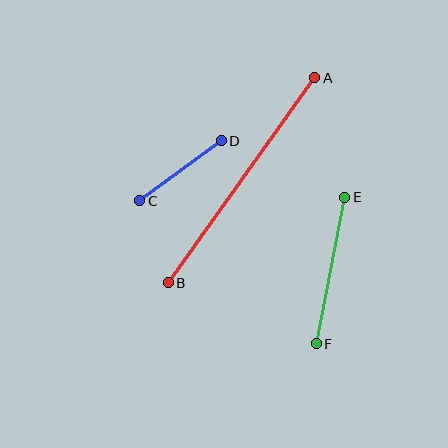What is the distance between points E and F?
The distance is approximately 149 pixels.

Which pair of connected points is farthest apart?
Points A and B are farthest apart.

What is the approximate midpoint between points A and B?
The midpoint is at approximately (241, 180) pixels.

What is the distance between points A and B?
The distance is approximately 252 pixels.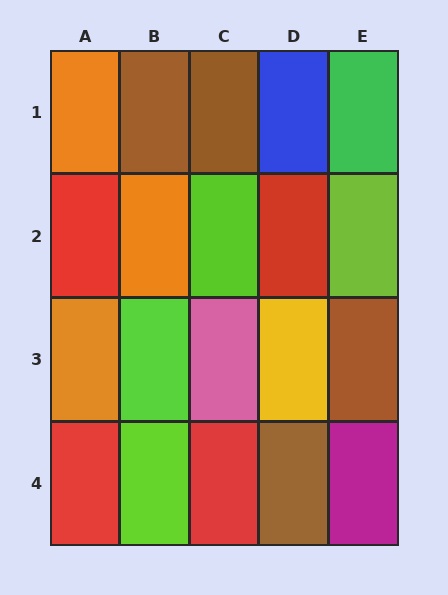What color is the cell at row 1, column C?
Brown.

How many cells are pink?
1 cell is pink.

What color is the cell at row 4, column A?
Red.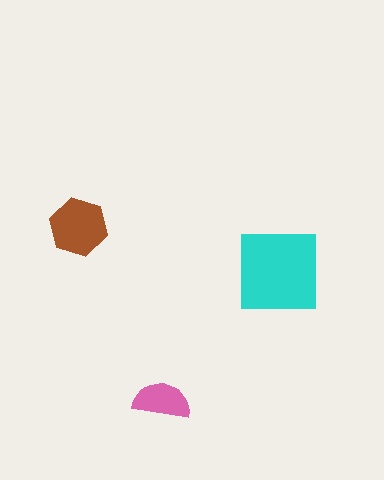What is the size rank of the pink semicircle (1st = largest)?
3rd.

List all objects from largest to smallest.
The cyan square, the brown hexagon, the pink semicircle.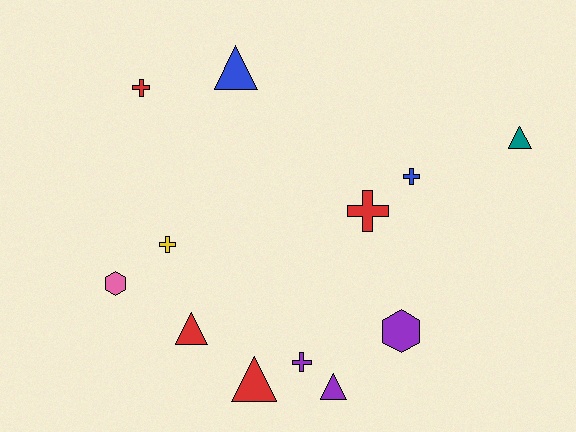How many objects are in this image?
There are 12 objects.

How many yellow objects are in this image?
There is 1 yellow object.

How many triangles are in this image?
There are 5 triangles.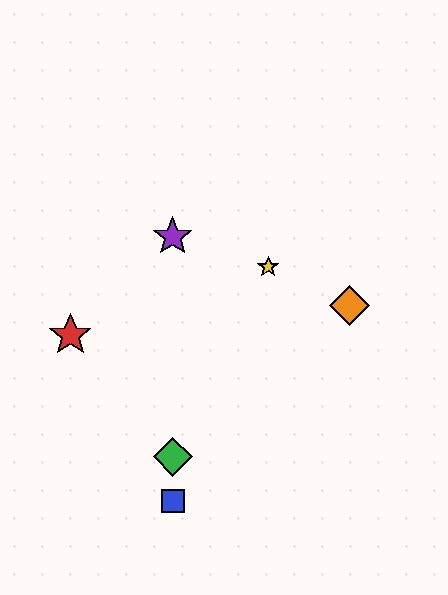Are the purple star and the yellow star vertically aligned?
No, the purple star is at x≈173 and the yellow star is at x≈268.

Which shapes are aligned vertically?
The blue square, the green diamond, the purple star are aligned vertically.